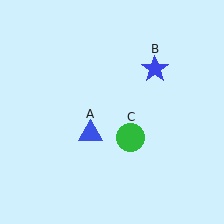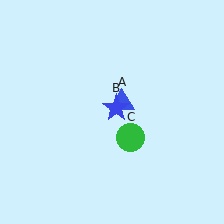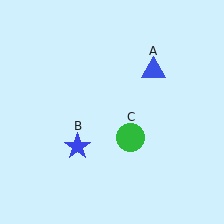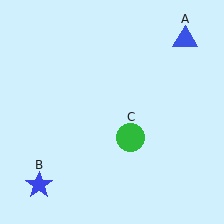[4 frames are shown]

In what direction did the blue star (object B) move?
The blue star (object B) moved down and to the left.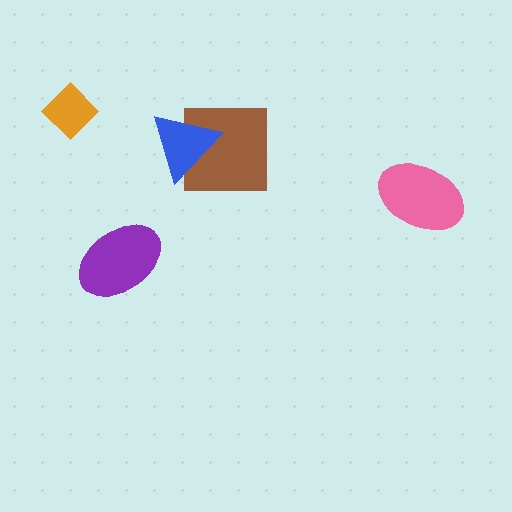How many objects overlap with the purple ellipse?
0 objects overlap with the purple ellipse.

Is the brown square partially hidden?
Yes, it is partially covered by another shape.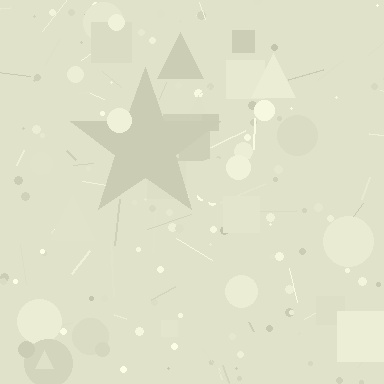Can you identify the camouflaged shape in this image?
The camouflaged shape is a star.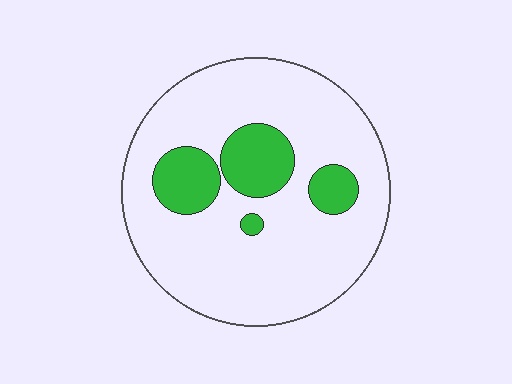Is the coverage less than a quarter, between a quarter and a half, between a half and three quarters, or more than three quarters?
Less than a quarter.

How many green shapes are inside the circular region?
4.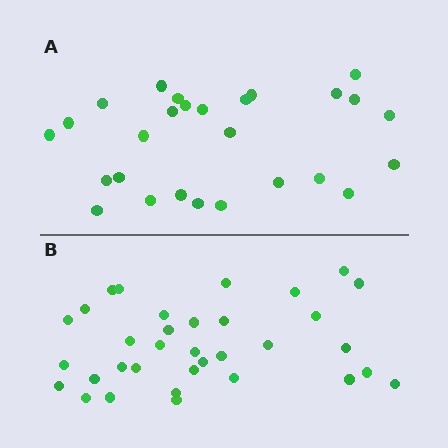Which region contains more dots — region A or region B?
Region B (the bottom region) has more dots.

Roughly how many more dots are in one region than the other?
Region B has roughly 8 or so more dots than region A.